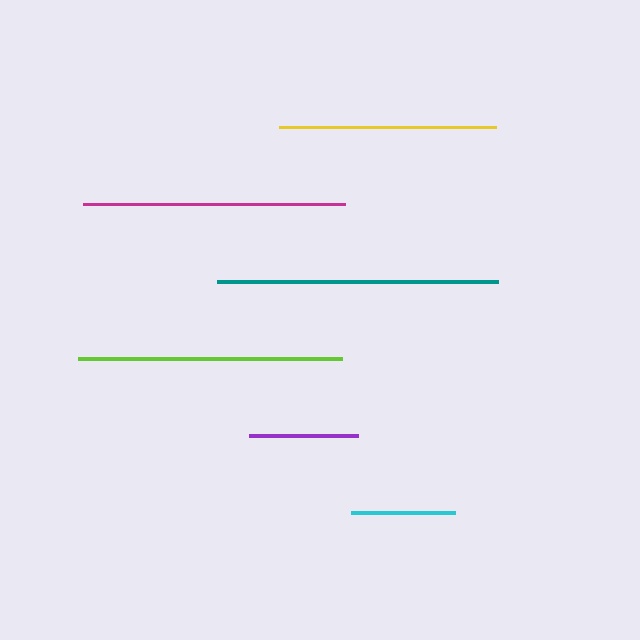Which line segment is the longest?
The teal line is the longest at approximately 282 pixels.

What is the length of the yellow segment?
The yellow segment is approximately 217 pixels long.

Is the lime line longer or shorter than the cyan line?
The lime line is longer than the cyan line.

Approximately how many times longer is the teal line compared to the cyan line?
The teal line is approximately 2.7 times the length of the cyan line.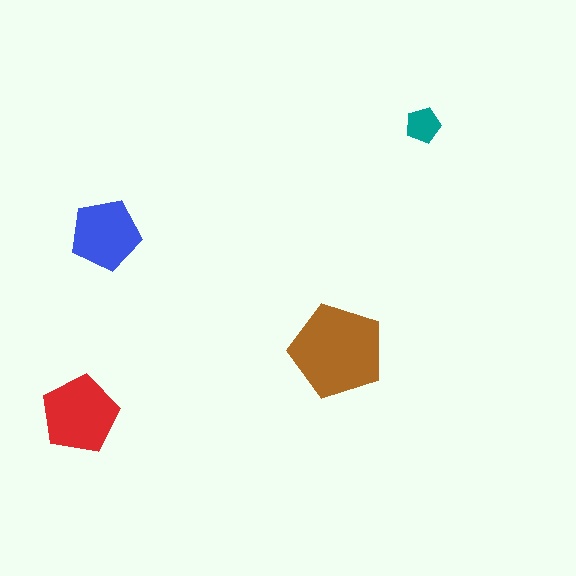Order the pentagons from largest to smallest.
the brown one, the red one, the blue one, the teal one.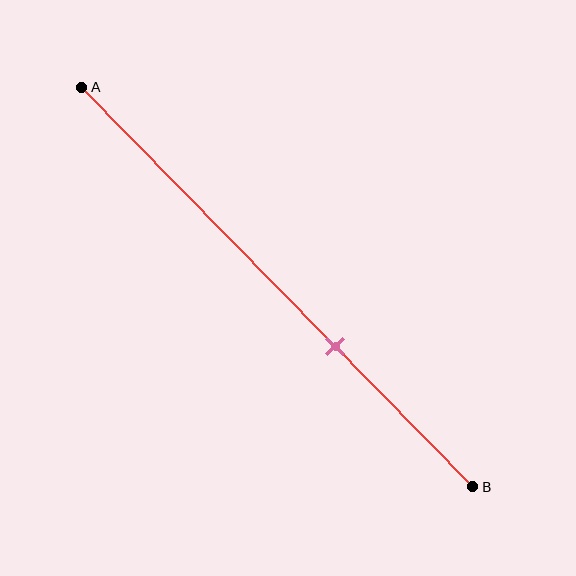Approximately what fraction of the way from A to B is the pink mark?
The pink mark is approximately 65% of the way from A to B.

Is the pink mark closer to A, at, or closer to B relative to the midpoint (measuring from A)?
The pink mark is closer to point B than the midpoint of segment AB.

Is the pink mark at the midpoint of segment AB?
No, the mark is at about 65% from A, not at the 50% midpoint.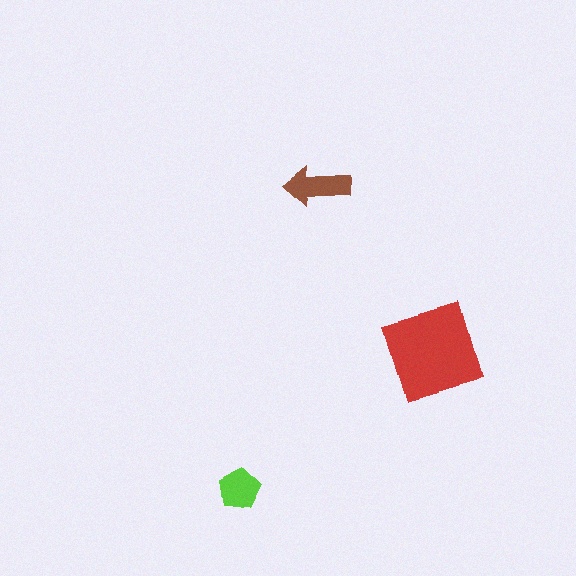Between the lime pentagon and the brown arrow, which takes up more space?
The brown arrow.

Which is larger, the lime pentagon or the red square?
The red square.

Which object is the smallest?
The lime pentagon.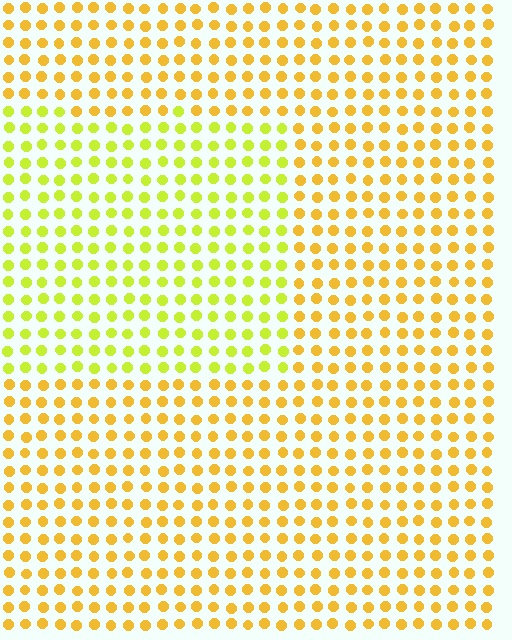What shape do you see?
I see a rectangle.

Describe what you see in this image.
The image is filled with small yellow elements in a uniform arrangement. A rectangle-shaped region is visible where the elements are tinted to a slightly different hue, forming a subtle color boundary.